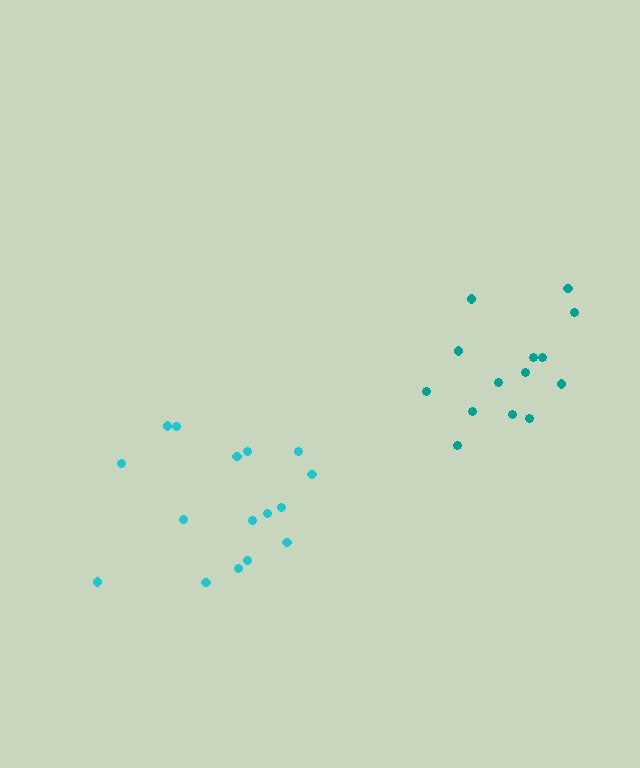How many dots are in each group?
Group 1: 14 dots, Group 2: 16 dots (30 total).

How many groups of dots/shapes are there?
There are 2 groups.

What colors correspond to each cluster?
The clusters are colored: teal, cyan.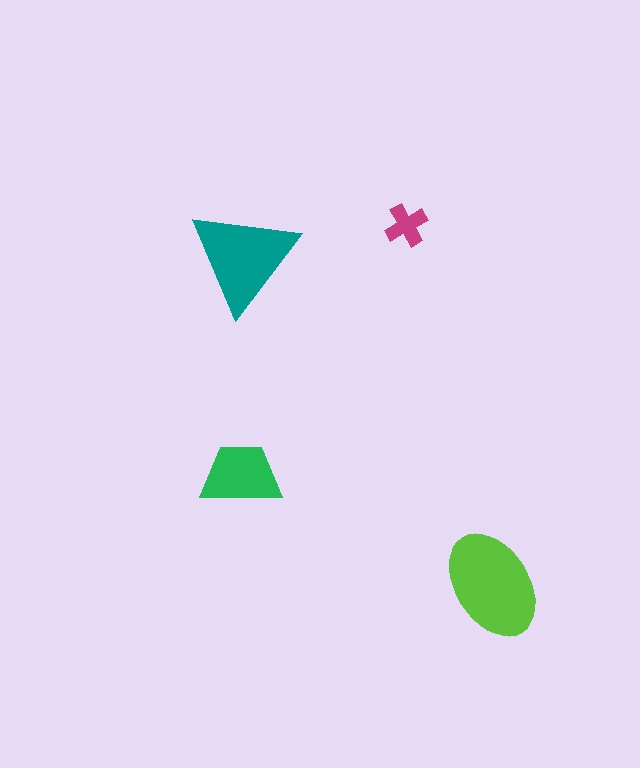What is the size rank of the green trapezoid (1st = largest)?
3rd.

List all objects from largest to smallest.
The lime ellipse, the teal triangle, the green trapezoid, the magenta cross.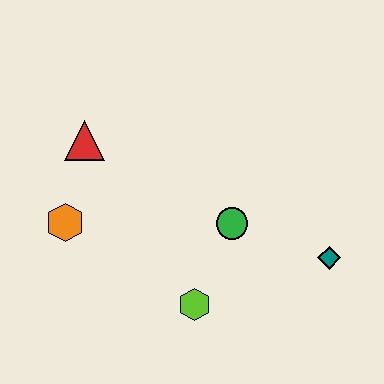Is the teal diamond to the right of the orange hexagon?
Yes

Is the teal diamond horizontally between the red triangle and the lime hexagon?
No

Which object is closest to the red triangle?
The orange hexagon is closest to the red triangle.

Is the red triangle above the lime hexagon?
Yes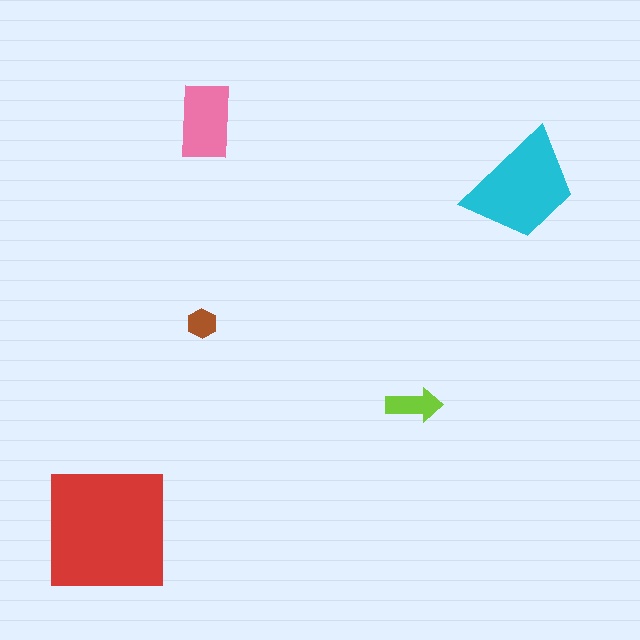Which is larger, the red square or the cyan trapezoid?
The red square.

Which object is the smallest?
The brown hexagon.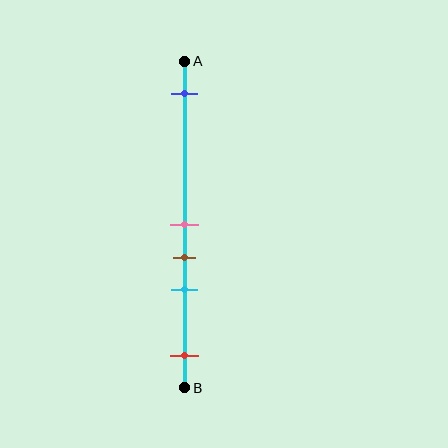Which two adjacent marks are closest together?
The pink and brown marks are the closest adjacent pair.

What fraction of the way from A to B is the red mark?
The red mark is approximately 90% (0.9) of the way from A to B.